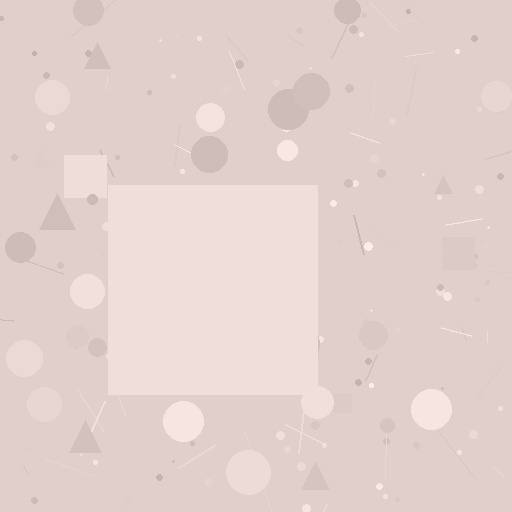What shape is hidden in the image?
A square is hidden in the image.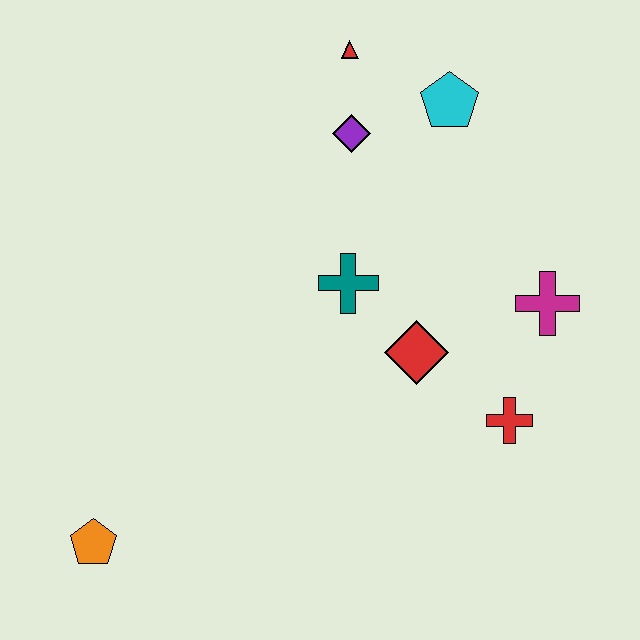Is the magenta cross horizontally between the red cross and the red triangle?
No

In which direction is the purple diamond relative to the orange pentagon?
The purple diamond is above the orange pentagon.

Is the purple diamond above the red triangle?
No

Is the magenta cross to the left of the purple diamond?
No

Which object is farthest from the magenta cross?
The orange pentagon is farthest from the magenta cross.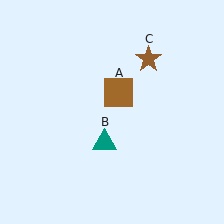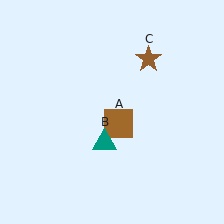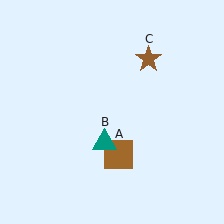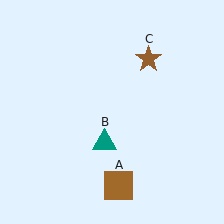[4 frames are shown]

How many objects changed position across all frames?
1 object changed position: brown square (object A).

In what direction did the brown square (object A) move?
The brown square (object A) moved down.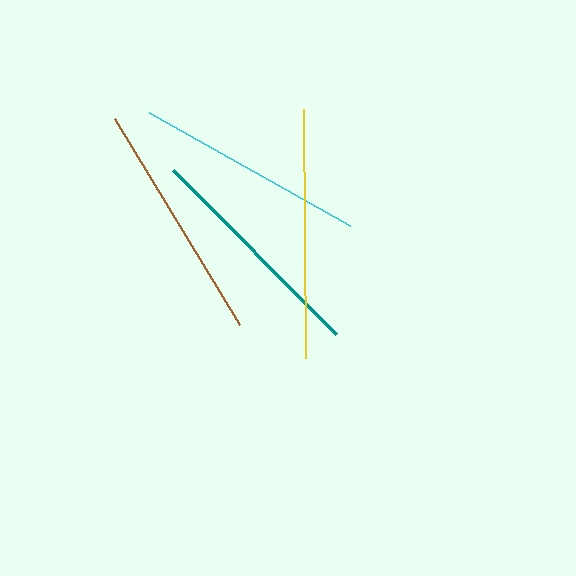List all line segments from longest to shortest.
From longest to shortest: yellow, brown, teal, cyan.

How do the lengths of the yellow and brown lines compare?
The yellow and brown lines are approximately the same length.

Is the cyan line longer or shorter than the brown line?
The brown line is longer than the cyan line.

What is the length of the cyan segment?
The cyan segment is approximately 231 pixels long.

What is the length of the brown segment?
The brown segment is approximately 241 pixels long.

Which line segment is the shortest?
The cyan line is the shortest at approximately 231 pixels.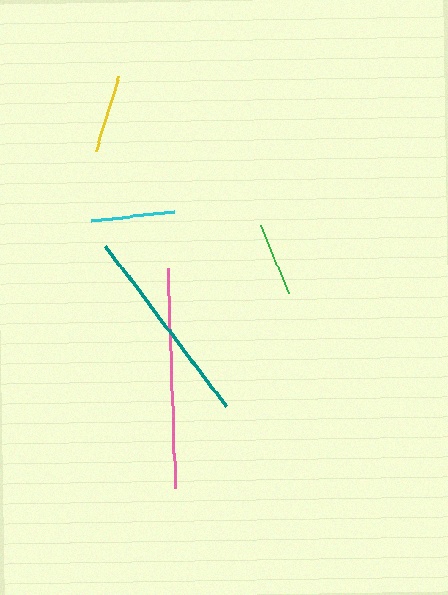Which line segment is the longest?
The pink line is the longest at approximately 220 pixels.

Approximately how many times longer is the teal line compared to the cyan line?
The teal line is approximately 2.4 times the length of the cyan line.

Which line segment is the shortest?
The green line is the shortest at approximately 74 pixels.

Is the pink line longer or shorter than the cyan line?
The pink line is longer than the cyan line.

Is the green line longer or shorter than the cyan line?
The cyan line is longer than the green line.